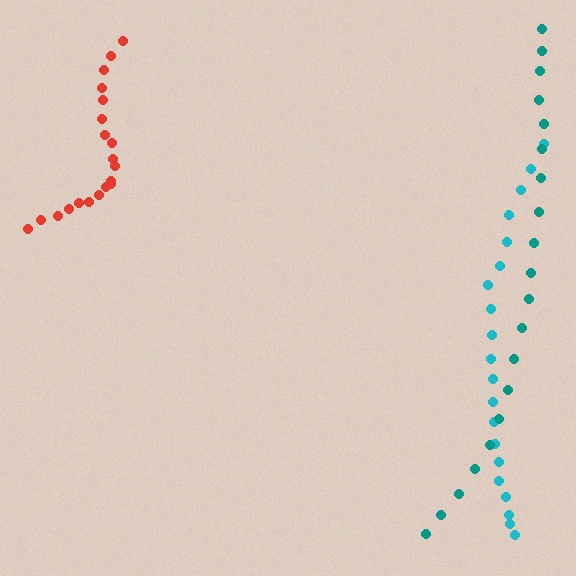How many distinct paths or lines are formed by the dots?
There are 3 distinct paths.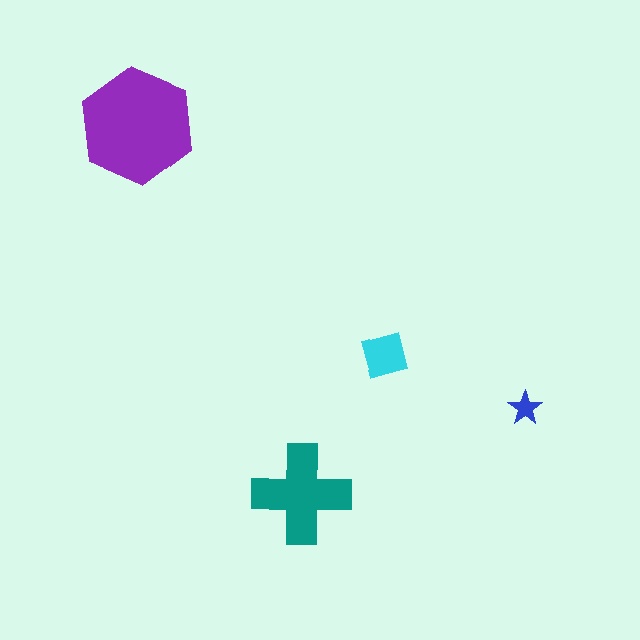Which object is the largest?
The purple hexagon.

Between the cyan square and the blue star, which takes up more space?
The cyan square.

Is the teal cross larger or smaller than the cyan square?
Larger.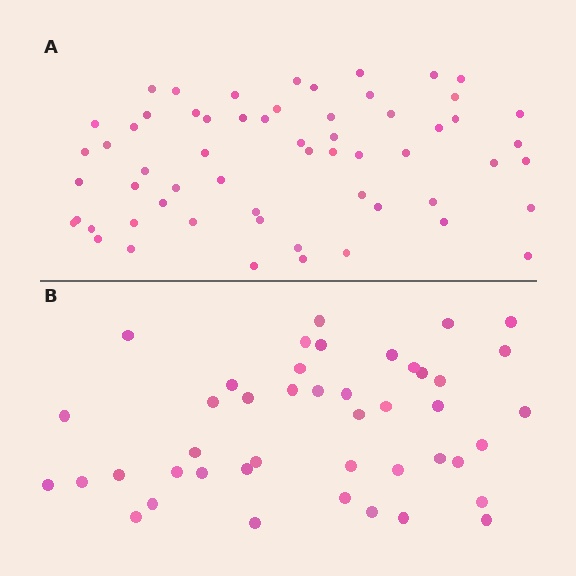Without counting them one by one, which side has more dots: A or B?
Region A (the top region) has more dots.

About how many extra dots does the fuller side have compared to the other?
Region A has approximately 15 more dots than region B.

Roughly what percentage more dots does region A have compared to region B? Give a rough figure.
About 35% more.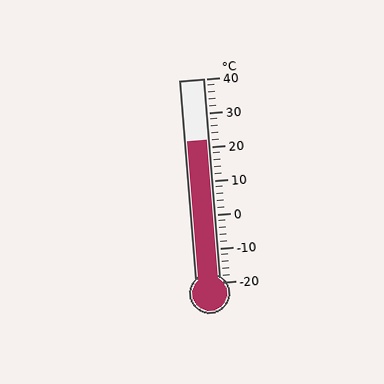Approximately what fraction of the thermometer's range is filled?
The thermometer is filled to approximately 70% of its range.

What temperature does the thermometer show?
The thermometer shows approximately 22°C.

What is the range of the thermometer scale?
The thermometer scale ranges from -20°C to 40°C.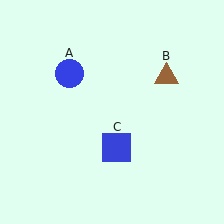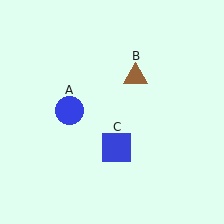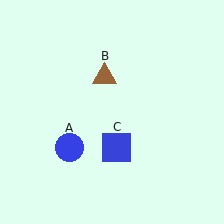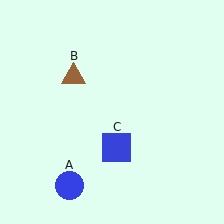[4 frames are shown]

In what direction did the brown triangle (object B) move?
The brown triangle (object B) moved left.